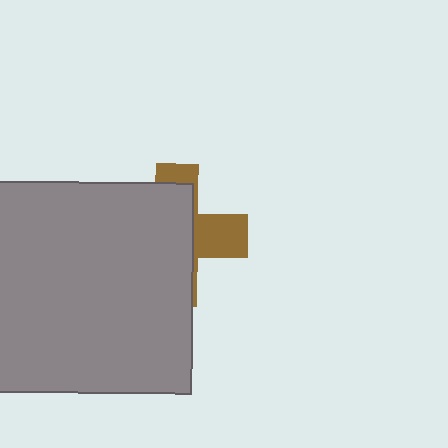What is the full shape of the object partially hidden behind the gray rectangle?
The partially hidden object is a brown cross.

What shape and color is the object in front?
The object in front is a gray rectangle.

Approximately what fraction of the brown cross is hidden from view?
Roughly 66% of the brown cross is hidden behind the gray rectangle.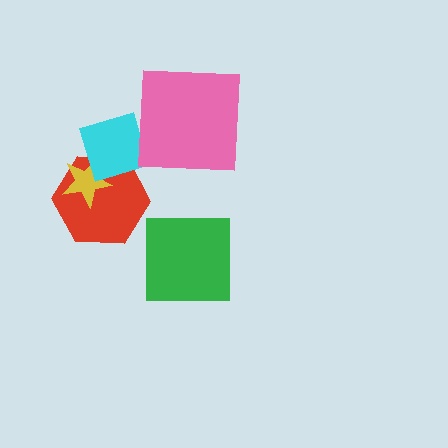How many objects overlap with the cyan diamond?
2 objects overlap with the cyan diamond.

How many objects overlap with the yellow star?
2 objects overlap with the yellow star.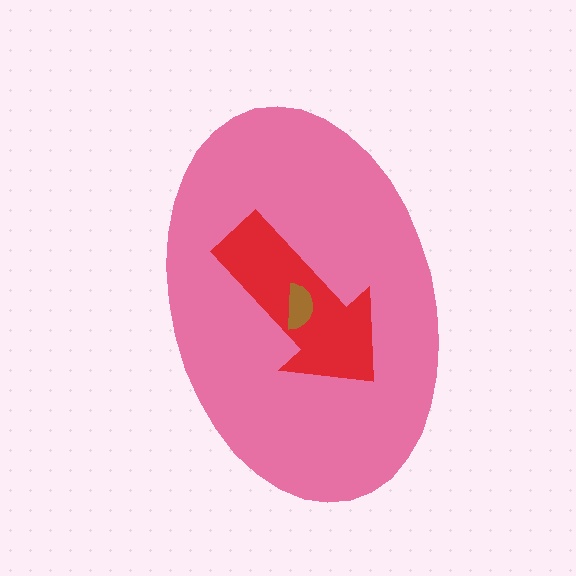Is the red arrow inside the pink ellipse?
Yes.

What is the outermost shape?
The pink ellipse.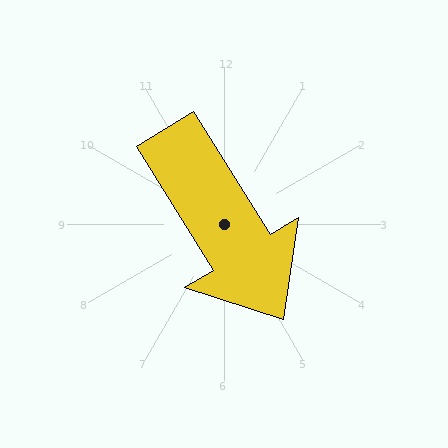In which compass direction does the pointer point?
Southeast.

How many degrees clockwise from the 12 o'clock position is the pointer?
Approximately 148 degrees.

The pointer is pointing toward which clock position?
Roughly 5 o'clock.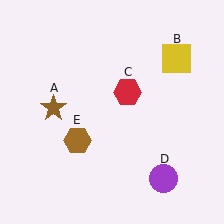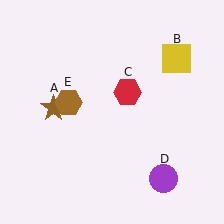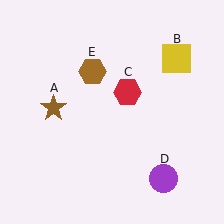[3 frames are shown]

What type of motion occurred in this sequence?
The brown hexagon (object E) rotated clockwise around the center of the scene.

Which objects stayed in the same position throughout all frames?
Brown star (object A) and yellow square (object B) and red hexagon (object C) and purple circle (object D) remained stationary.